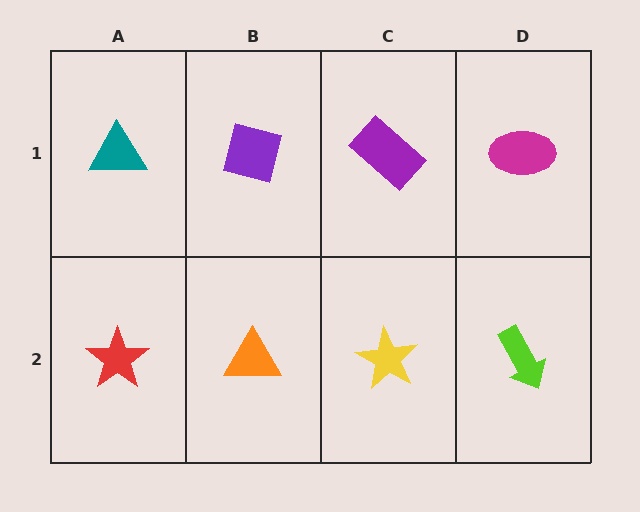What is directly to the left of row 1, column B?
A teal triangle.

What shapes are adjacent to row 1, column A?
A red star (row 2, column A), a purple square (row 1, column B).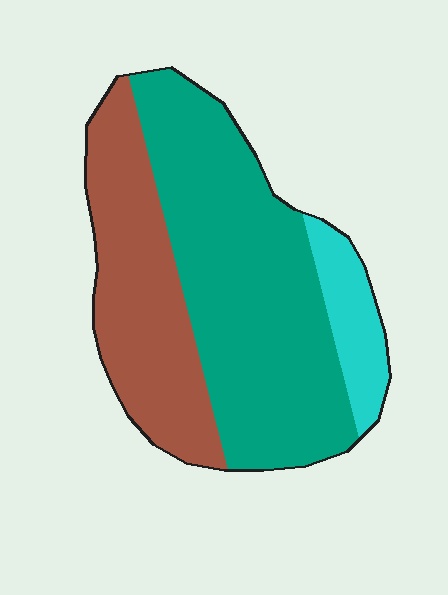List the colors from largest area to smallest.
From largest to smallest: teal, brown, cyan.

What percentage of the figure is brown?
Brown takes up between a sixth and a third of the figure.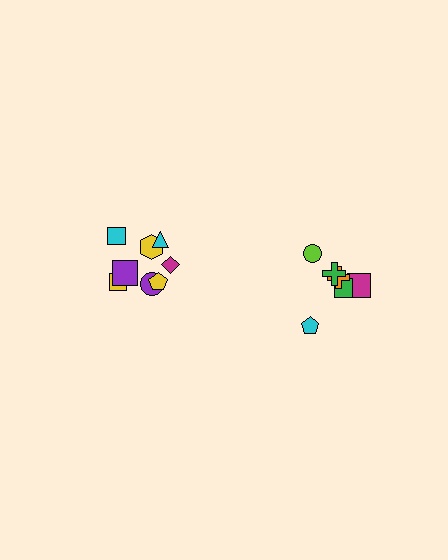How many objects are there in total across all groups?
There are 14 objects.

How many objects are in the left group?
There are 8 objects.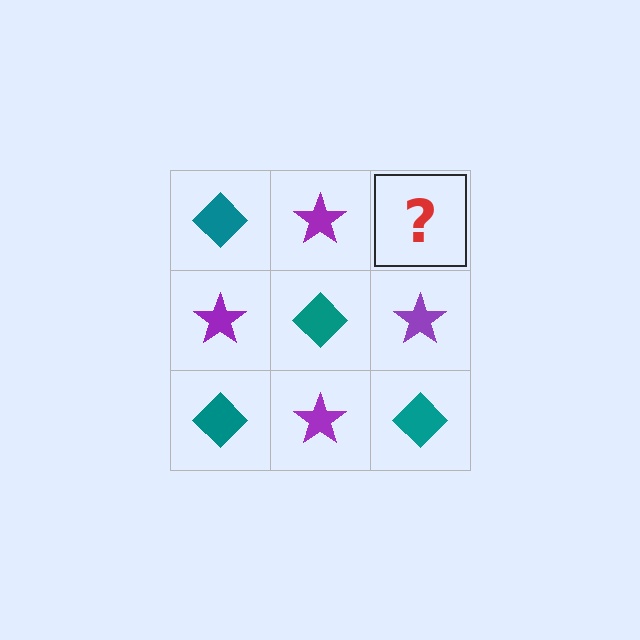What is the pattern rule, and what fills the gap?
The rule is that it alternates teal diamond and purple star in a checkerboard pattern. The gap should be filled with a teal diamond.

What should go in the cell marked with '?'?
The missing cell should contain a teal diamond.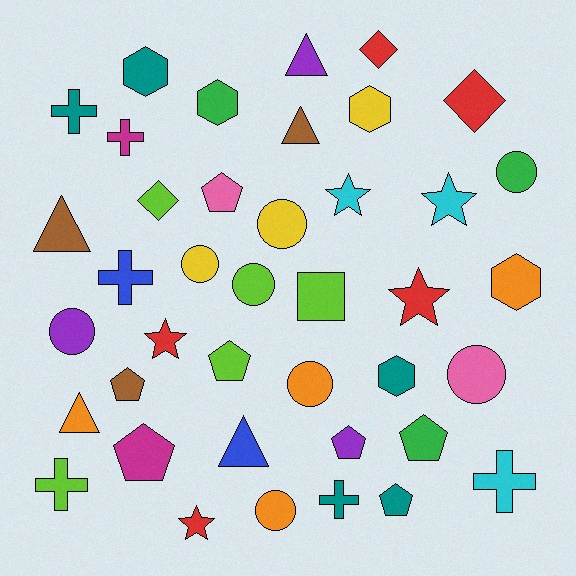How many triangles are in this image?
There are 5 triangles.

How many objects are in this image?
There are 40 objects.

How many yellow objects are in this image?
There are 3 yellow objects.